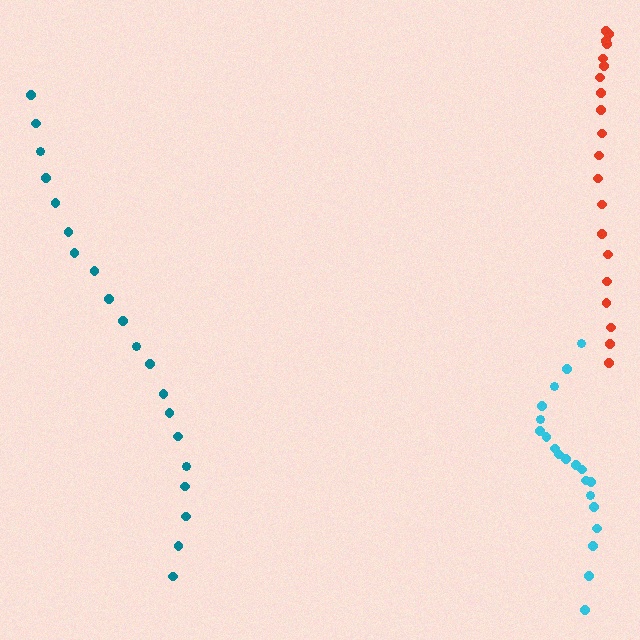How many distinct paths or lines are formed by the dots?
There are 3 distinct paths.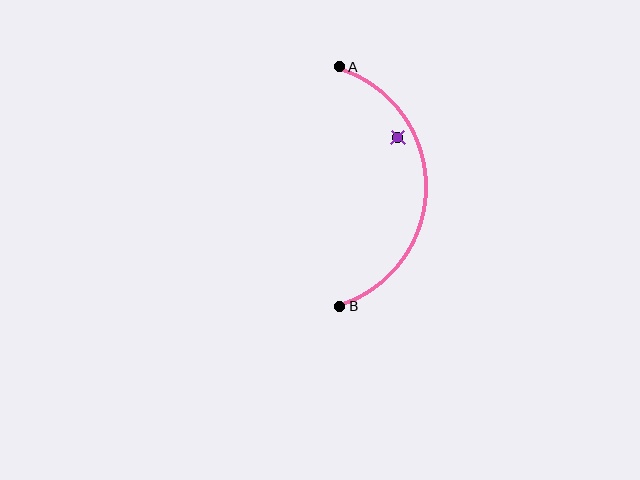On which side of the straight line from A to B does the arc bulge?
The arc bulges to the right of the straight line connecting A and B.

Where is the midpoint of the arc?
The arc midpoint is the point on the curve farthest from the straight line joining A and B. It sits to the right of that line.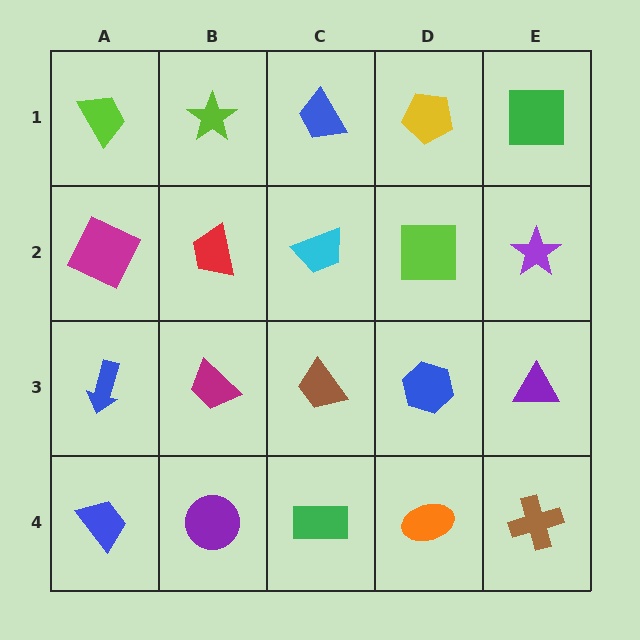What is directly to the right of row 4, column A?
A purple circle.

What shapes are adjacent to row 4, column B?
A magenta trapezoid (row 3, column B), a blue trapezoid (row 4, column A), a green rectangle (row 4, column C).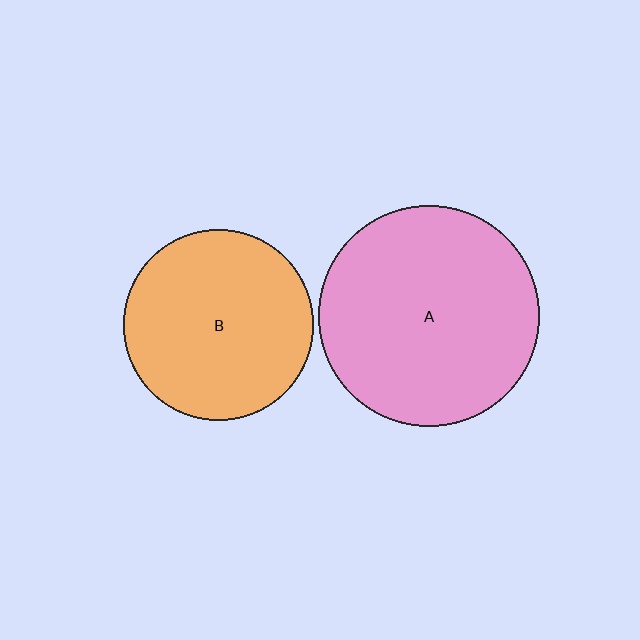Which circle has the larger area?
Circle A (pink).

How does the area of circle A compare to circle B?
Approximately 1.3 times.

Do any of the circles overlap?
No, none of the circles overlap.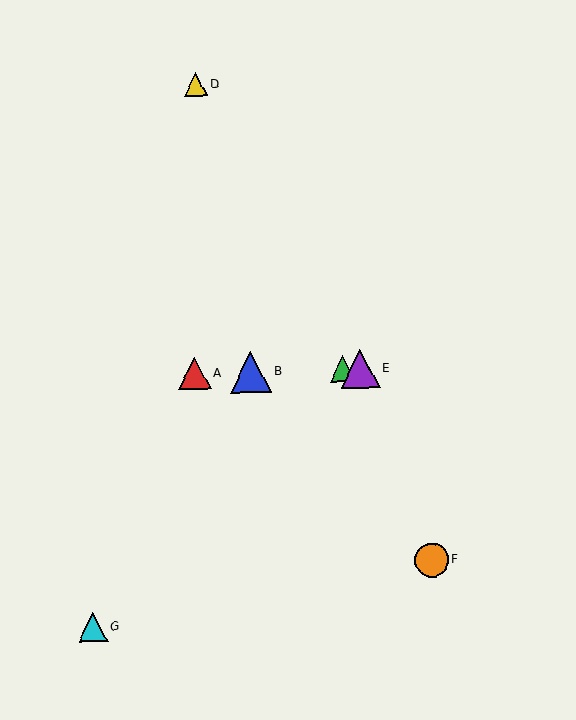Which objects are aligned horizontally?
Objects A, B, C, E are aligned horizontally.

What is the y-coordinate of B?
Object B is at y≈372.